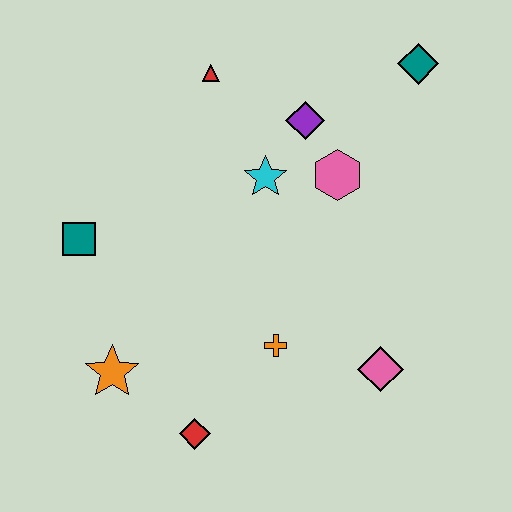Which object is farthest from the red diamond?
The teal diamond is farthest from the red diamond.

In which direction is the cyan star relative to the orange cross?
The cyan star is above the orange cross.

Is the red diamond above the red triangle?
No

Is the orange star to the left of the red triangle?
Yes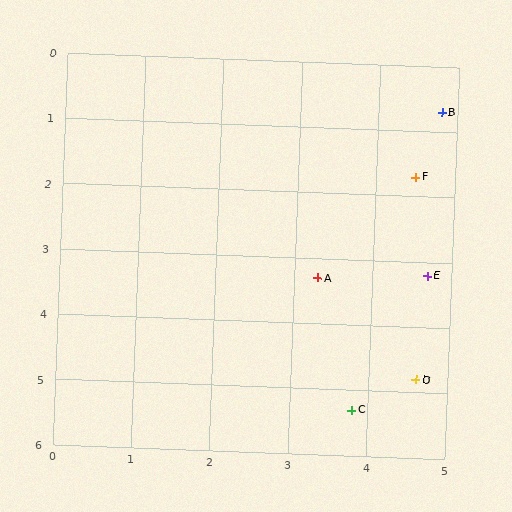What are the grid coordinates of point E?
Point E is at approximately (4.7, 3.2).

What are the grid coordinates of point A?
Point A is at approximately (3.3, 3.3).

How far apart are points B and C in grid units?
Points B and C are about 4.7 grid units apart.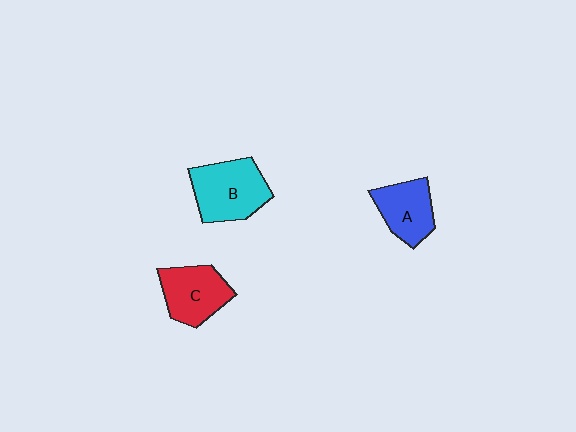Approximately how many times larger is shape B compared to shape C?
Approximately 1.2 times.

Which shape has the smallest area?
Shape A (blue).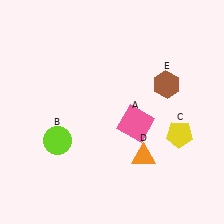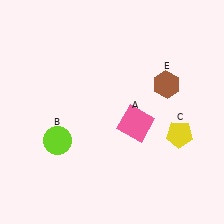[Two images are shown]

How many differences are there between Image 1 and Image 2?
There is 1 difference between the two images.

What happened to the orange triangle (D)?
The orange triangle (D) was removed in Image 2. It was in the bottom-right area of Image 1.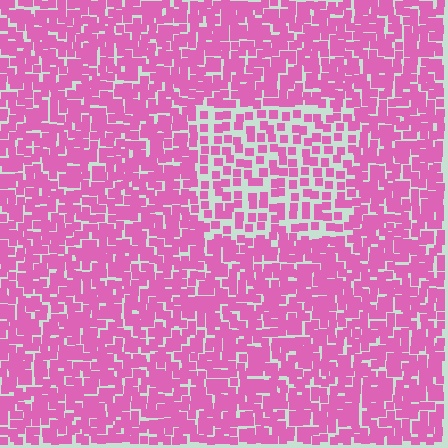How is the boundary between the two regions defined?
The boundary is defined by a change in element density (approximately 1.8x ratio). All elements are the same color, size, and shape.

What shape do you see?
I see a rectangle.